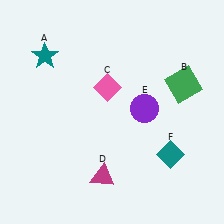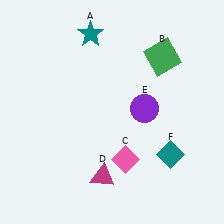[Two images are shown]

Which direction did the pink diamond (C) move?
The pink diamond (C) moved down.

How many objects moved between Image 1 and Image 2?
3 objects moved between the two images.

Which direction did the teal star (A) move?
The teal star (A) moved right.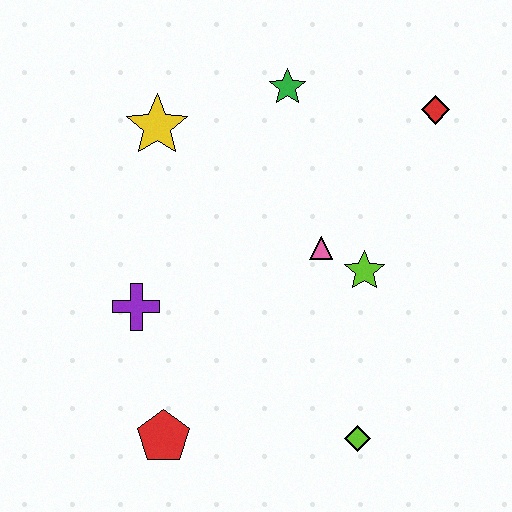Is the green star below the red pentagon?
No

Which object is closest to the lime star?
The pink triangle is closest to the lime star.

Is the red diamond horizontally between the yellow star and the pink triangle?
No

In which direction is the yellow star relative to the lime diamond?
The yellow star is above the lime diamond.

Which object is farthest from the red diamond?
The red pentagon is farthest from the red diamond.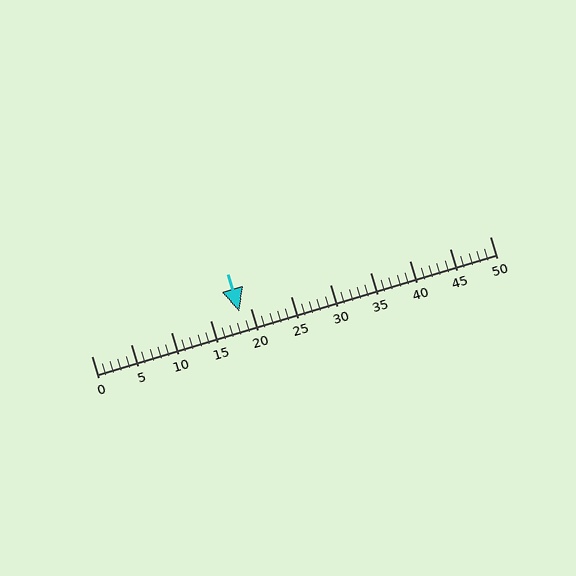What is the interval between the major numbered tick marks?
The major tick marks are spaced 5 units apart.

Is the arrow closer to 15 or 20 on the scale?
The arrow is closer to 20.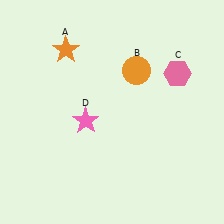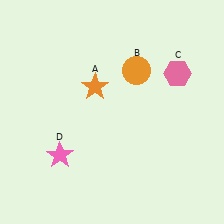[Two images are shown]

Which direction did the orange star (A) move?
The orange star (A) moved down.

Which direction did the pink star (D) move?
The pink star (D) moved down.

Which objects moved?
The objects that moved are: the orange star (A), the pink star (D).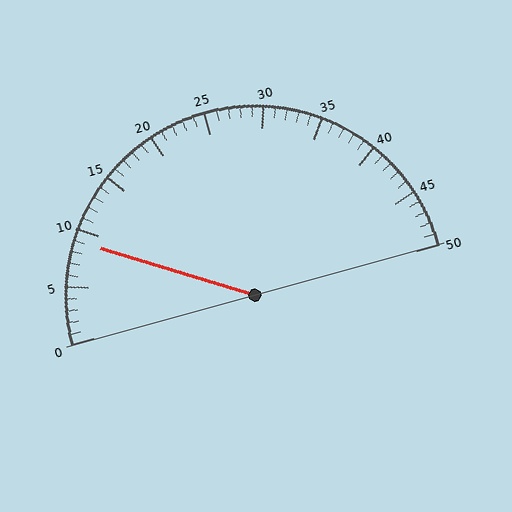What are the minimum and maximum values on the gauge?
The gauge ranges from 0 to 50.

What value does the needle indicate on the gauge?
The needle indicates approximately 9.